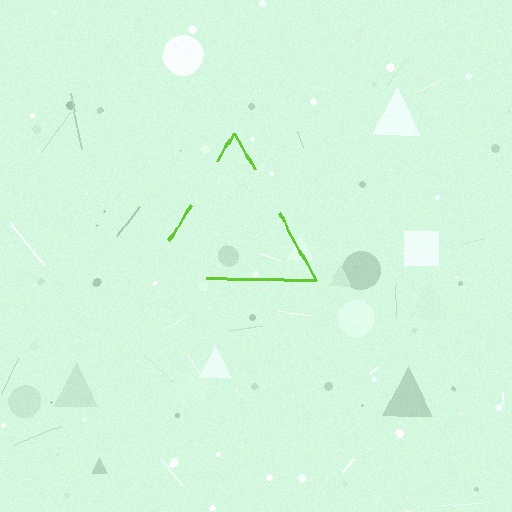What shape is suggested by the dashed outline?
The dashed outline suggests a triangle.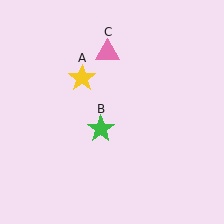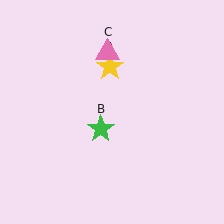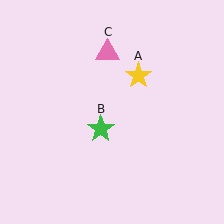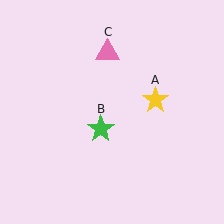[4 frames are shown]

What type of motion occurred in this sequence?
The yellow star (object A) rotated clockwise around the center of the scene.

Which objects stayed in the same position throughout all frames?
Green star (object B) and pink triangle (object C) remained stationary.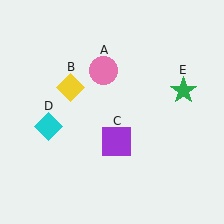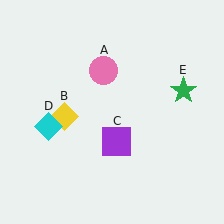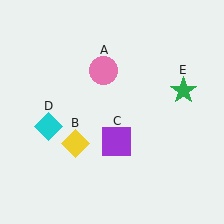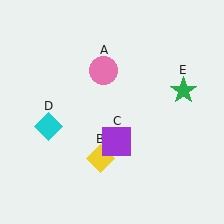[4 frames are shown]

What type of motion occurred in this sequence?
The yellow diamond (object B) rotated counterclockwise around the center of the scene.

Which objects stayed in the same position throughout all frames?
Pink circle (object A) and purple square (object C) and cyan diamond (object D) and green star (object E) remained stationary.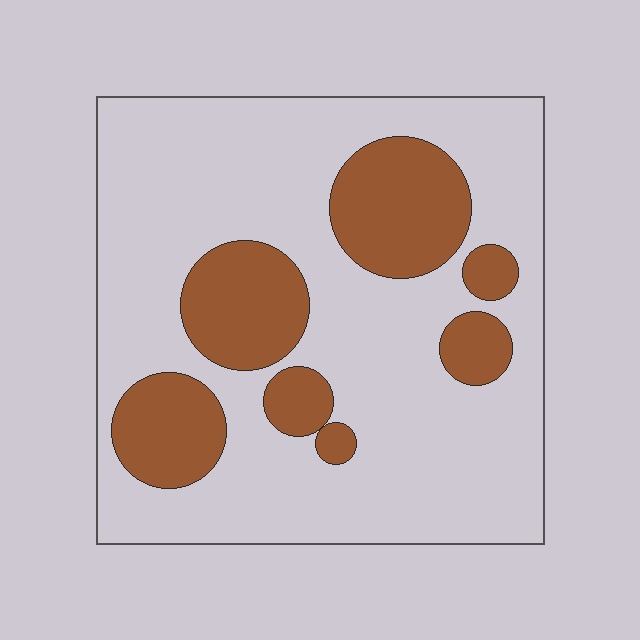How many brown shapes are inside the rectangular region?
7.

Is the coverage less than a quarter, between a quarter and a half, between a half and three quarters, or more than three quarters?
Between a quarter and a half.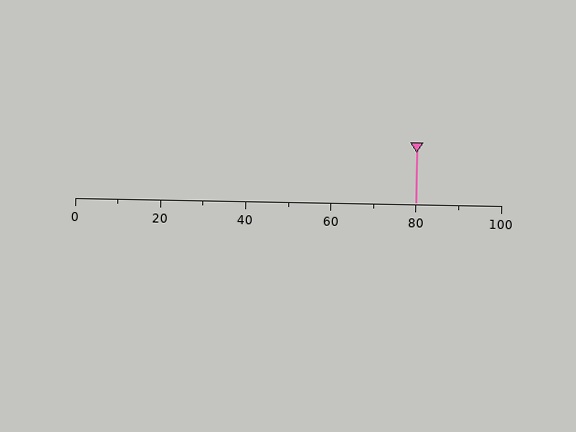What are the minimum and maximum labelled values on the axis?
The axis runs from 0 to 100.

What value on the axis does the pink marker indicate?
The marker indicates approximately 80.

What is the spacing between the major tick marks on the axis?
The major ticks are spaced 20 apart.